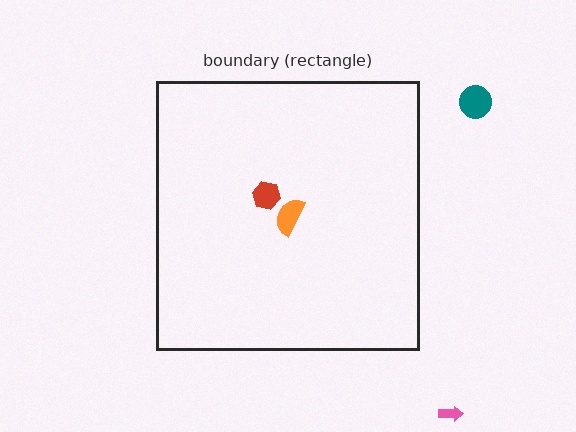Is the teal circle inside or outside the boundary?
Outside.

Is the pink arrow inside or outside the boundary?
Outside.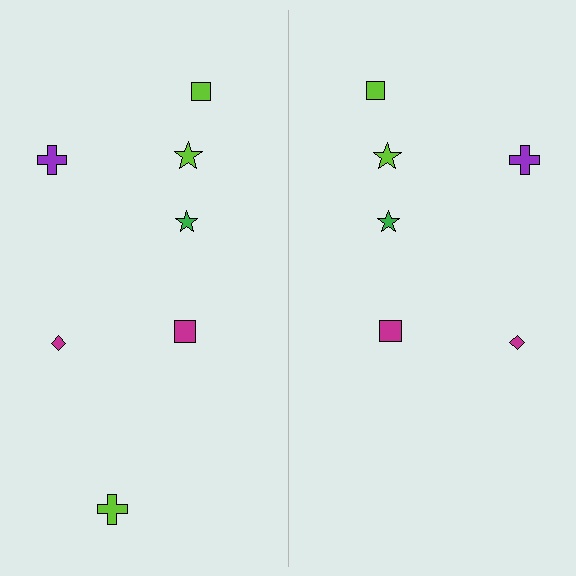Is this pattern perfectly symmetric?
No, the pattern is not perfectly symmetric. A lime cross is missing from the right side.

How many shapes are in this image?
There are 13 shapes in this image.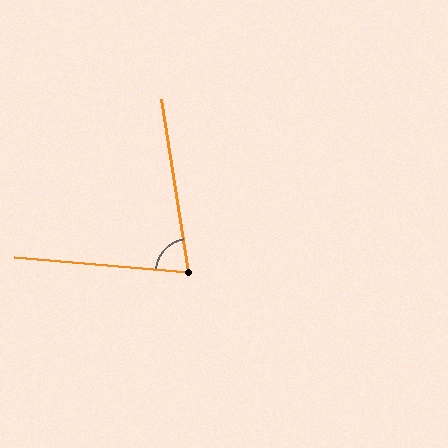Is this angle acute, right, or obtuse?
It is acute.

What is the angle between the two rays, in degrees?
Approximately 76 degrees.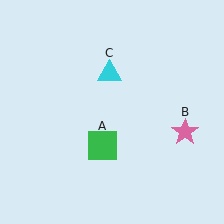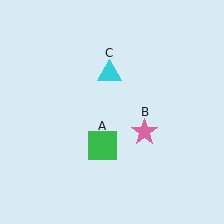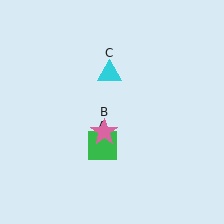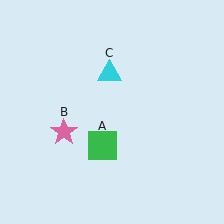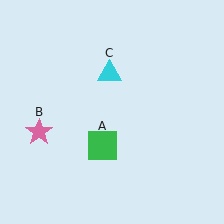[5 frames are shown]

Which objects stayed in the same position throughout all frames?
Green square (object A) and cyan triangle (object C) remained stationary.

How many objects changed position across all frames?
1 object changed position: pink star (object B).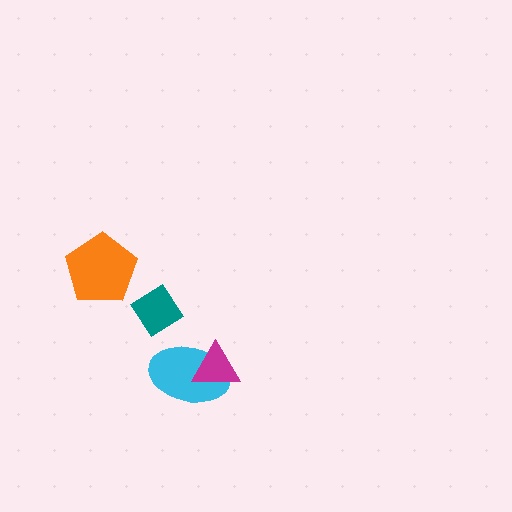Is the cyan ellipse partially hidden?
Yes, it is partially covered by another shape.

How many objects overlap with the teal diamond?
0 objects overlap with the teal diamond.